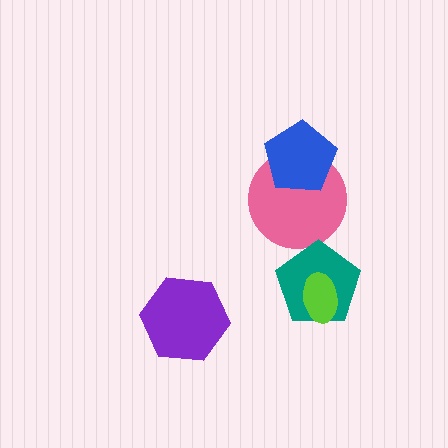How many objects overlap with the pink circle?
1 object overlaps with the pink circle.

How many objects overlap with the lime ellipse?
1 object overlaps with the lime ellipse.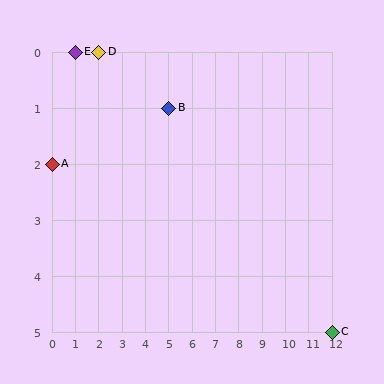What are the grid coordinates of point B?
Point B is at grid coordinates (5, 1).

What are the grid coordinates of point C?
Point C is at grid coordinates (12, 5).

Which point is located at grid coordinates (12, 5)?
Point C is at (12, 5).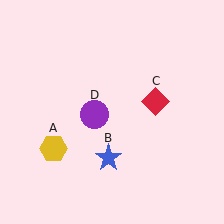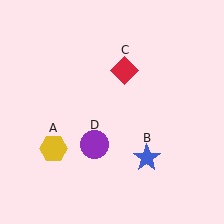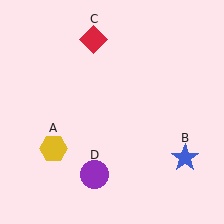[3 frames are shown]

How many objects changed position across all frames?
3 objects changed position: blue star (object B), red diamond (object C), purple circle (object D).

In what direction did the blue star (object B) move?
The blue star (object B) moved right.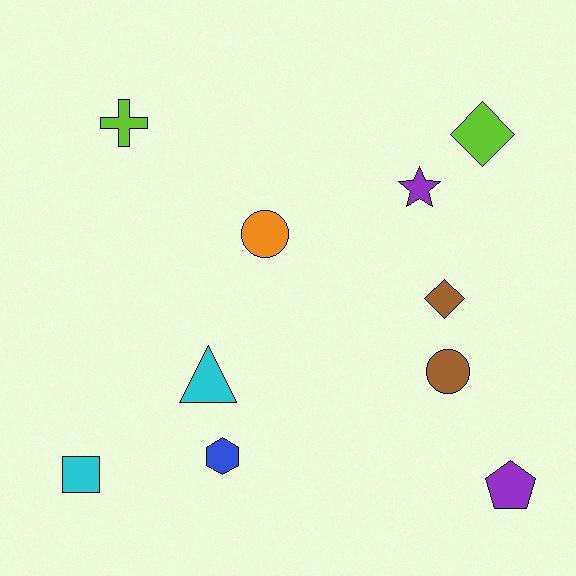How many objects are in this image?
There are 10 objects.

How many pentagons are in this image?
There is 1 pentagon.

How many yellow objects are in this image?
There are no yellow objects.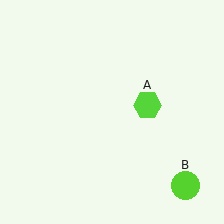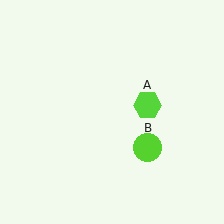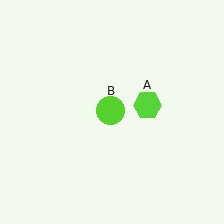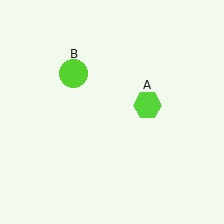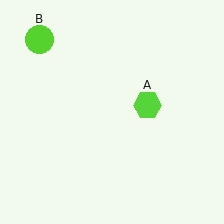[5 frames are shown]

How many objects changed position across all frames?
1 object changed position: lime circle (object B).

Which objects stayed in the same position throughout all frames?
Lime hexagon (object A) remained stationary.